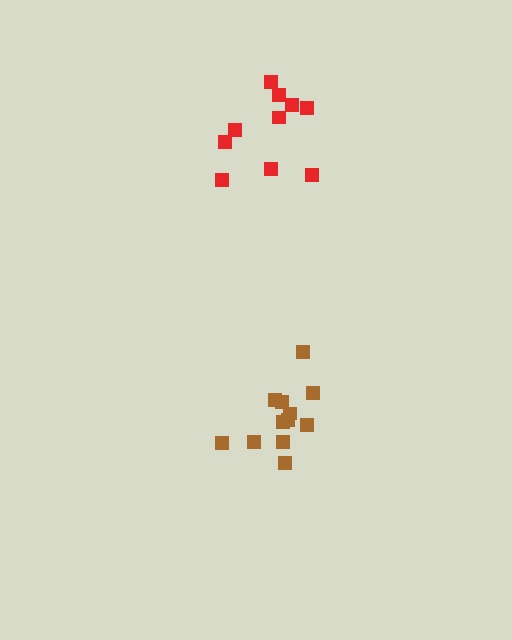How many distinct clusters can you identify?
There are 2 distinct clusters.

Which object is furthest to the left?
The red cluster is leftmost.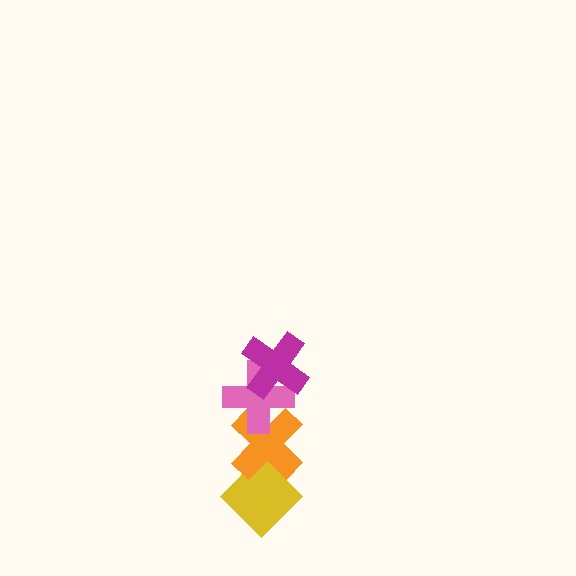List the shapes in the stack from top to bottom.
From top to bottom: the magenta cross, the pink cross, the orange cross, the yellow diamond.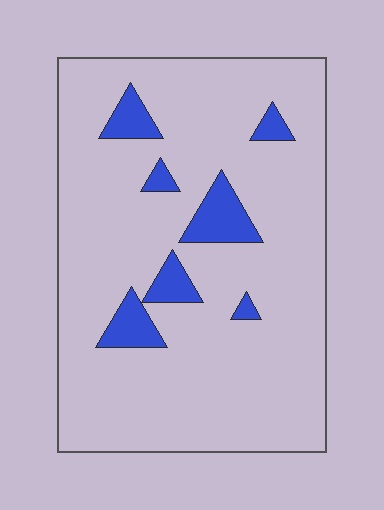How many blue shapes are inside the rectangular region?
7.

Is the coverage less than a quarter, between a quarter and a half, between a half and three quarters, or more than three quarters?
Less than a quarter.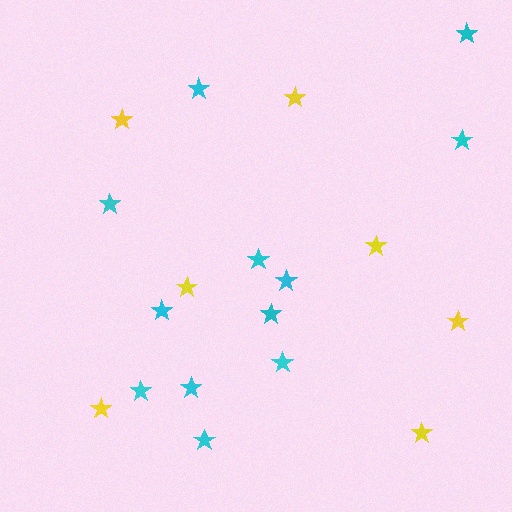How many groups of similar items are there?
There are 2 groups: one group of yellow stars (7) and one group of cyan stars (12).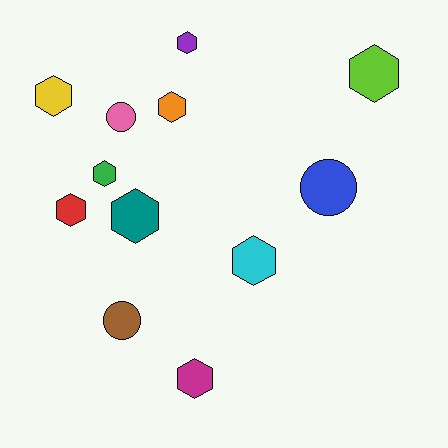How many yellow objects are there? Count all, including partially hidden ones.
There is 1 yellow object.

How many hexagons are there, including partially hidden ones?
There are 9 hexagons.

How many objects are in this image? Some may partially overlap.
There are 12 objects.